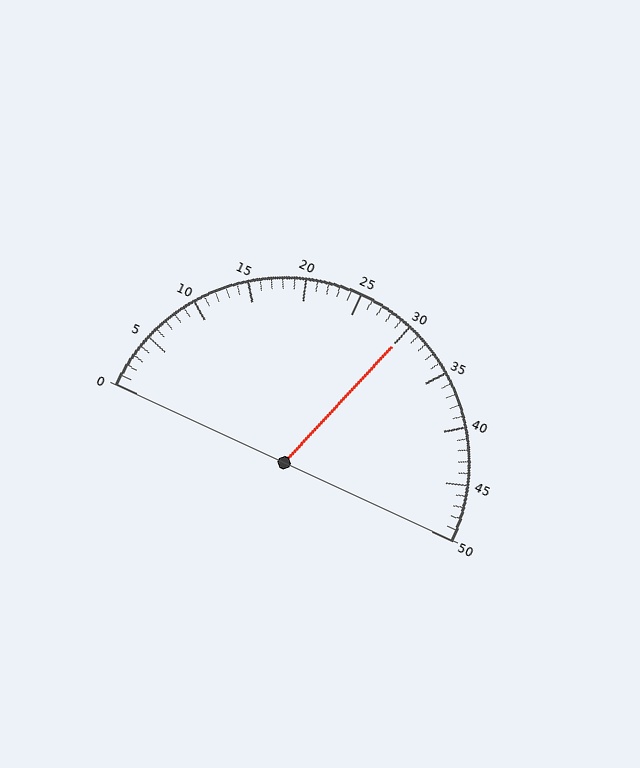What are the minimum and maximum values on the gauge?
The gauge ranges from 0 to 50.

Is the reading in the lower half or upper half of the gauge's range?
The reading is in the upper half of the range (0 to 50).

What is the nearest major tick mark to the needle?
The nearest major tick mark is 30.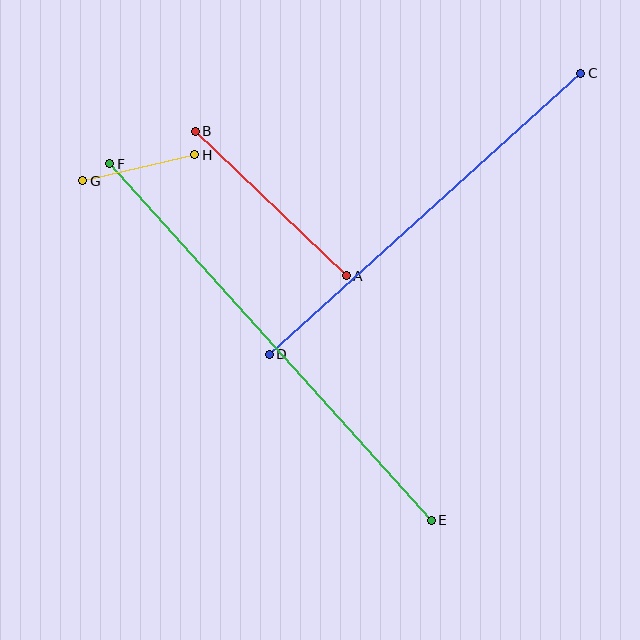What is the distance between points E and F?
The distance is approximately 480 pixels.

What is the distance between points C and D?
The distance is approximately 420 pixels.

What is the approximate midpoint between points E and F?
The midpoint is at approximately (270, 342) pixels.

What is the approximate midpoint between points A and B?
The midpoint is at approximately (271, 204) pixels.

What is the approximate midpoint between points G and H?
The midpoint is at approximately (139, 168) pixels.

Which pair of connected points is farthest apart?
Points E and F are farthest apart.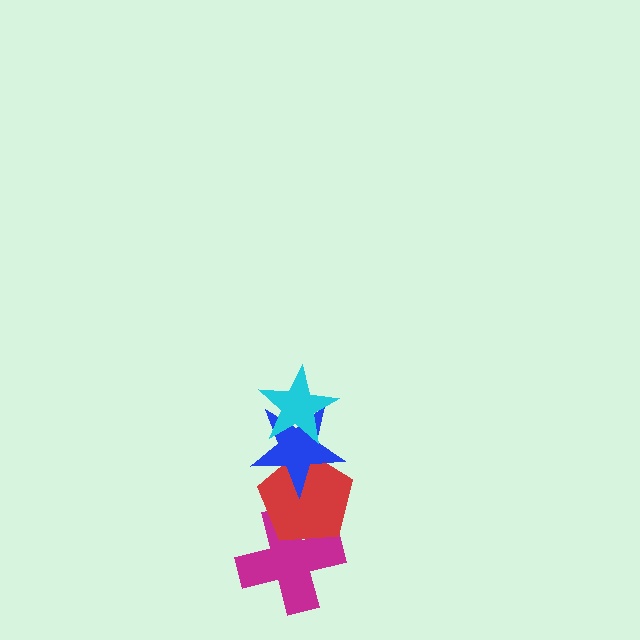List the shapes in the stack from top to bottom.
From top to bottom: the cyan star, the blue star, the red pentagon, the magenta cross.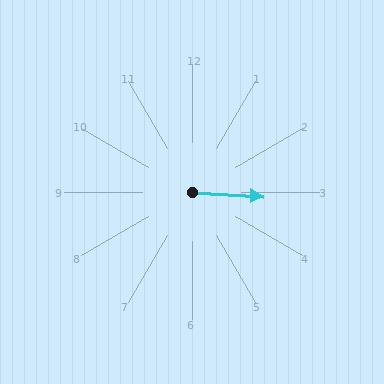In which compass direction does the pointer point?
East.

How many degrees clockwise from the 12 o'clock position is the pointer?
Approximately 94 degrees.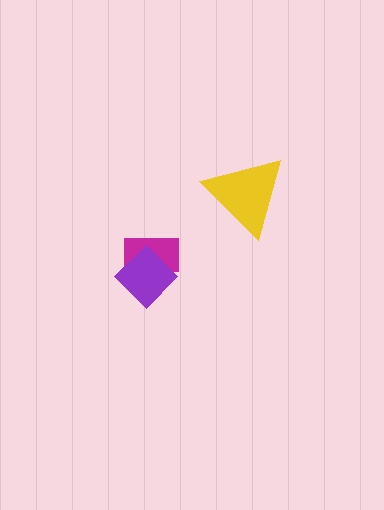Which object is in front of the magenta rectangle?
The purple diamond is in front of the magenta rectangle.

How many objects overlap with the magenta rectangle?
1 object overlaps with the magenta rectangle.